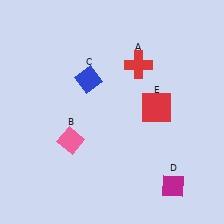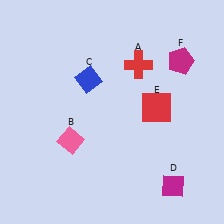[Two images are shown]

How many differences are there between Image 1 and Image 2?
There is 1 difference between the two images.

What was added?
A magenta pentagon (F) was added in Image 2.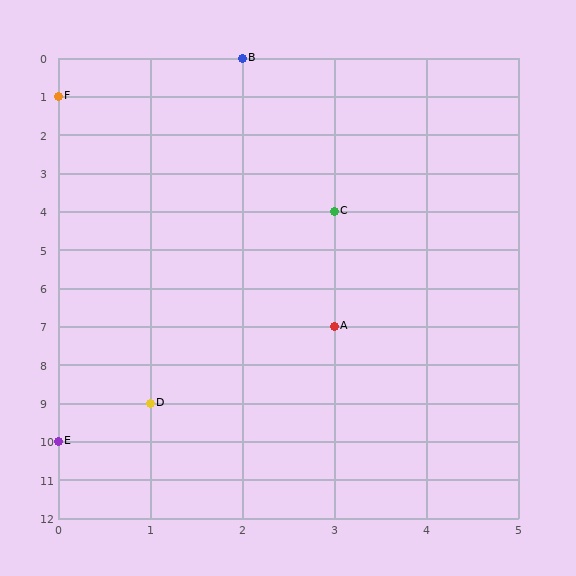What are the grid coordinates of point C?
Point C is at grid coordinates (3, 4).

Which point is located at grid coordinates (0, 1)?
Point F is at (0, 1).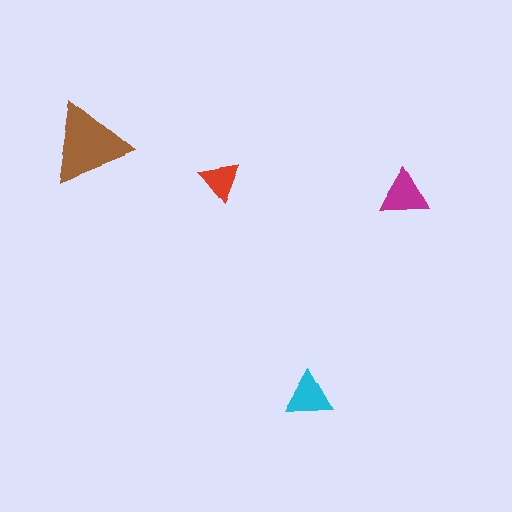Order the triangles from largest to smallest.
the brown one, the magenta one, the cyan one, the red one.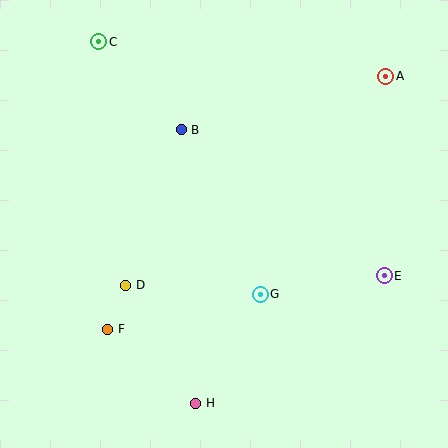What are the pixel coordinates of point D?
Point D is at (126, 285).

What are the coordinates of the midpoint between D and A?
The midpoint between D and A is at (256, 181).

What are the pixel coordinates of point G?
Point G is at (260, 294).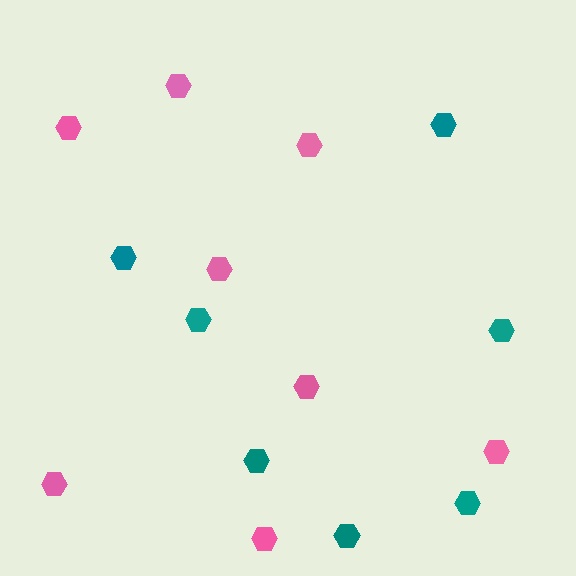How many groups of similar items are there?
There are 2 groups: one group of pink hexagons (8) and one group of teal hexagons (7).